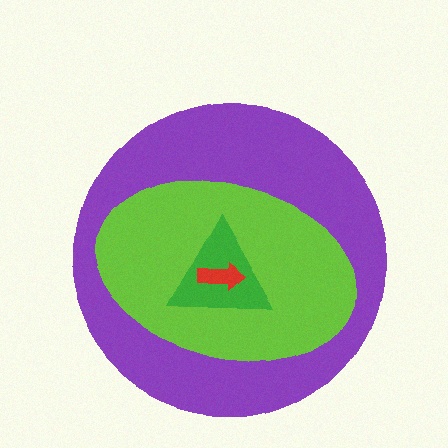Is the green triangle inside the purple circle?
Yes.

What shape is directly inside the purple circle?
The lime ellipse.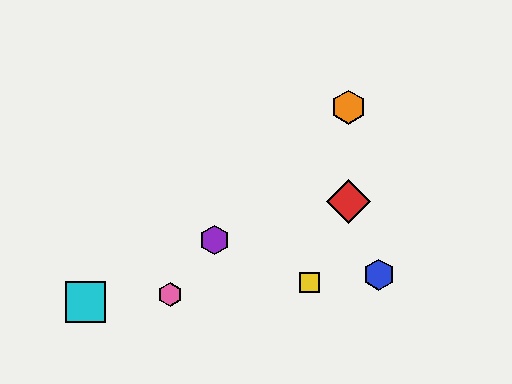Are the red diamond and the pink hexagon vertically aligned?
No, the red diamond is at x≈349 and the pink hexagon is at x≈170.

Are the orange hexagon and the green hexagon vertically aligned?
Yes, both are at x≈349.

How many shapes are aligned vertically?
3 shapes (the red diamond, the green hexagon, the orange hexagon) are aligned vertically.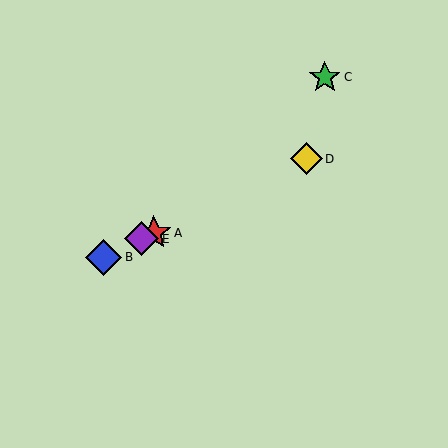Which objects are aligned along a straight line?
Objects A, B, D, E are aligned along a straight line.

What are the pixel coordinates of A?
Object A is at (154, 233).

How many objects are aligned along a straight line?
4 objects (A, B, D, E) are aligned along a straight line.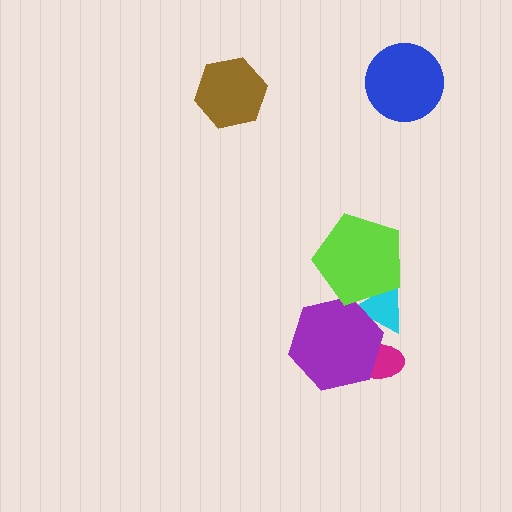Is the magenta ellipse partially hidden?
Yes, it is partially covered by another shape.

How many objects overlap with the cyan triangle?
2 objects overlap with the cyan triangle.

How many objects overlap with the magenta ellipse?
1 object overlaps with the magenta ellipse.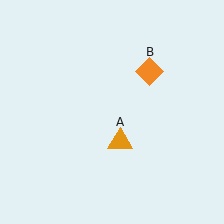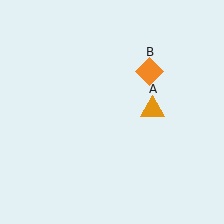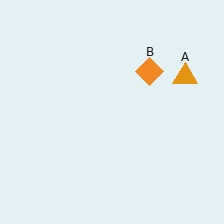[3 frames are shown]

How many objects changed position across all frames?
1 object changed position: orange triangle (object A).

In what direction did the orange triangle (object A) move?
The orange triangle (object A) moved up and to the right.